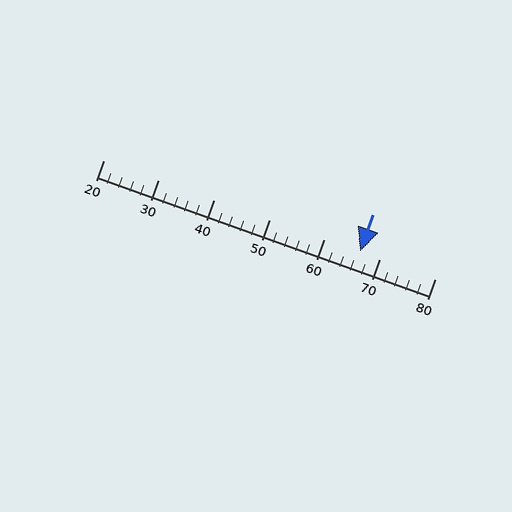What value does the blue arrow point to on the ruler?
The blue arrow points to approximately 66.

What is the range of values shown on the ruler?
The ruler shows values from 20 to 80.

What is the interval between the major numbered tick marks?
The major tick marks are spaced 10 units apart.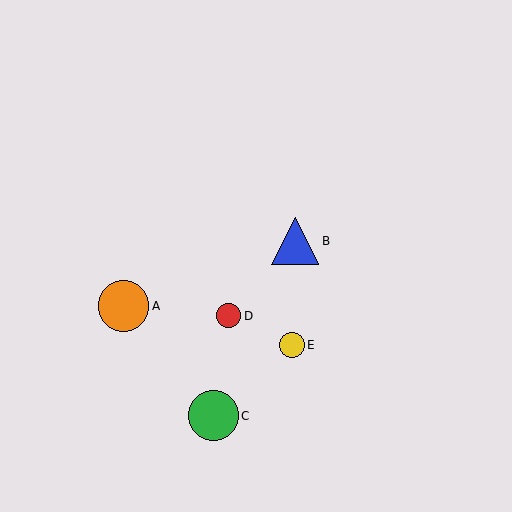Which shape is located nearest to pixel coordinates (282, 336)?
The yellow circle (labeled E) at (292, 345) is nearest to that location.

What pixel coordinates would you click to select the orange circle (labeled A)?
Click at (123, 306) to select the orange circle A.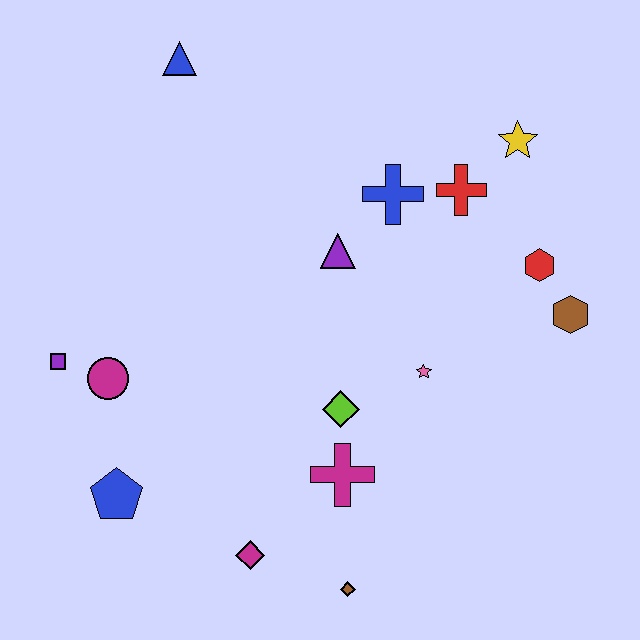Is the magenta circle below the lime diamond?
No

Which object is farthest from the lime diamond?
The blue triangle is farthest from the lime diamond.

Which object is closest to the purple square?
The magenta circle is closest to the purple square.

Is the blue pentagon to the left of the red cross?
Yes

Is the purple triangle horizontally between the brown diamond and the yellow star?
No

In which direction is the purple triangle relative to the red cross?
The purple triangle is to the left of the red cross.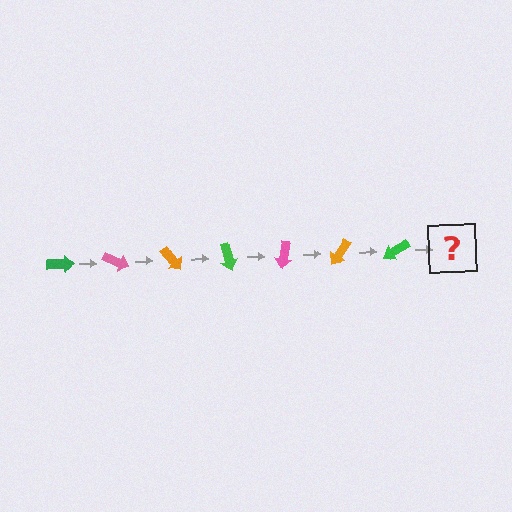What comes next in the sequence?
The next element should be a pink arrow, rotated 175 degrees from the start.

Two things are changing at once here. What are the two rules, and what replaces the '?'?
The two rules are that it rotates 25 degrees each step and the color cycles through green, pink, and orange. The '?' should be a pink arrow, rotated 175 degrees from the start.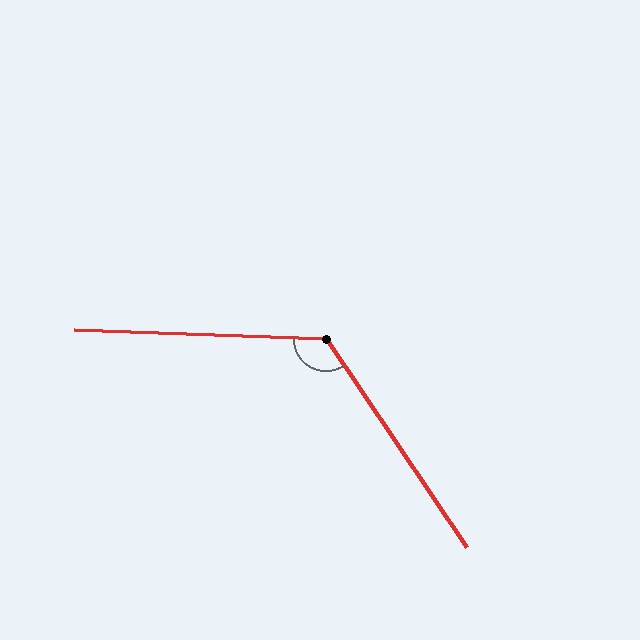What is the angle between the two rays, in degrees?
Approximately 126 degrees.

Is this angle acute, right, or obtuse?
It is obtuse.